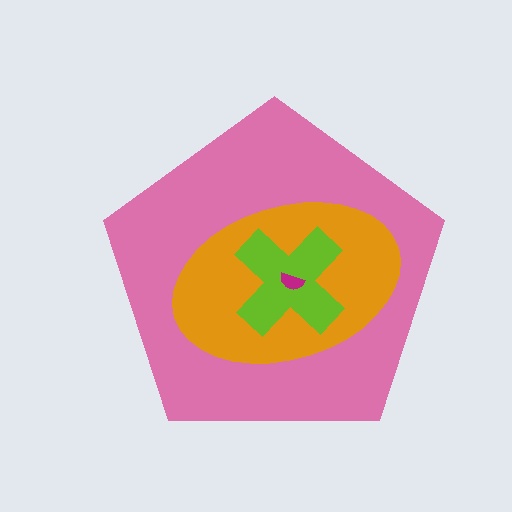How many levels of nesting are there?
4.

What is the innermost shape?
The magenta semicircle.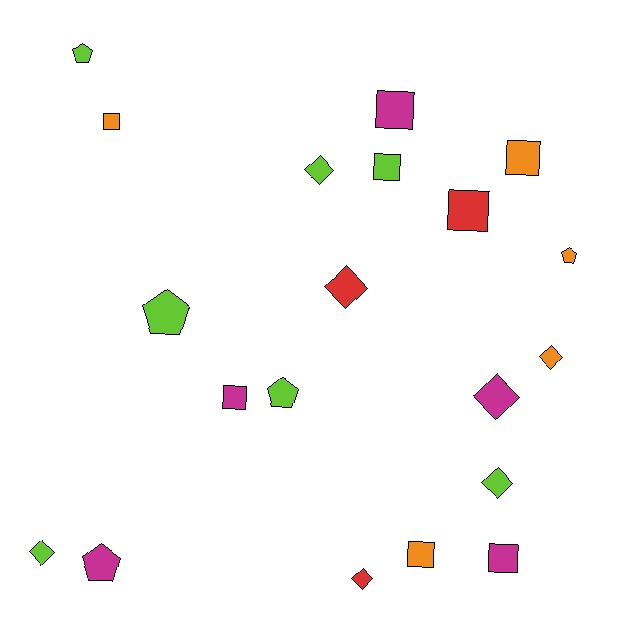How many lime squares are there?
There is 1 lime square.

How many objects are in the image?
There are 20 objects.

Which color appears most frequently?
Lime, with 7 objects.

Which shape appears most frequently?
Square, with 8 objects.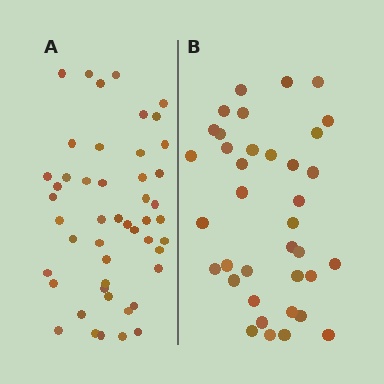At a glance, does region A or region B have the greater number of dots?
Region A (the left region) has more dots.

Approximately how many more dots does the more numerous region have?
Region A has roughly 12 or so more dots than region B.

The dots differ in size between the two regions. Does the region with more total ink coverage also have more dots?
No. Region B has more total ink coverage because its dots are larger, but region A actually contains more individual dots. Total area can be misleading — the number of items is what matters here.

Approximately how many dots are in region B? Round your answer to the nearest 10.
About 40 dots. (The exact count is 37, which rounds to 40.)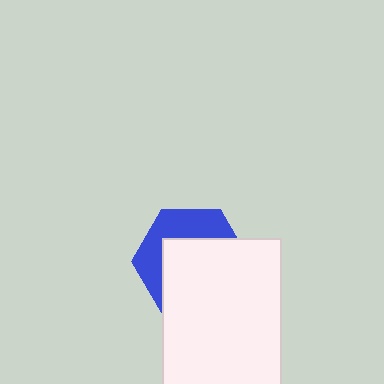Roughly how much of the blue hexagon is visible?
A small part of it is visible (roughly 37%).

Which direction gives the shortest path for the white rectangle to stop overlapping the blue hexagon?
Moving toward the lower-right gives the shortest separation.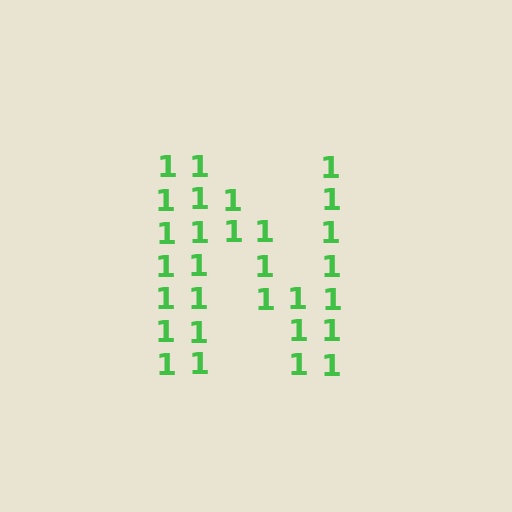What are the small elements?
The small elements are digit 1's.